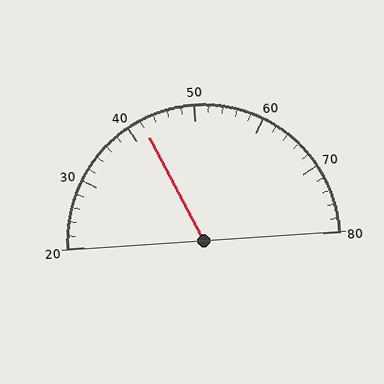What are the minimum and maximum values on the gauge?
The gauge ranges from 20 to 80.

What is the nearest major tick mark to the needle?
The nearest major tick mark is 40.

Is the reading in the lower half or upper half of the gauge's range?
The reading is in the lower half of the range (20 to 80).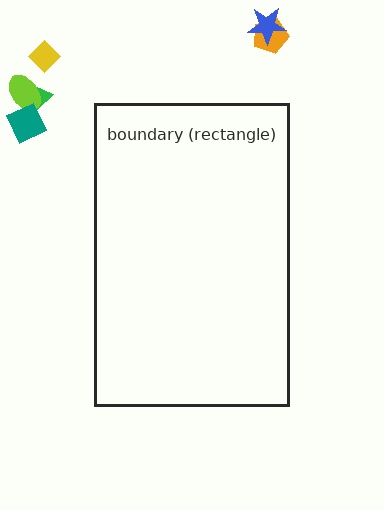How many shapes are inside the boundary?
0 inside, 6 outside.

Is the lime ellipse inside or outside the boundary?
Outside.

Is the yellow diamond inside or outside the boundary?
Outside.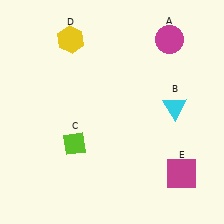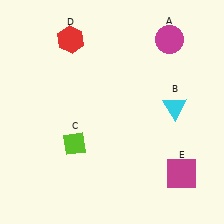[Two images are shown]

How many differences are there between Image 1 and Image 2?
There is 1 difference between the two images.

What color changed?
The hexagon (D) changed from yellow in Image 1 to red in Image 2.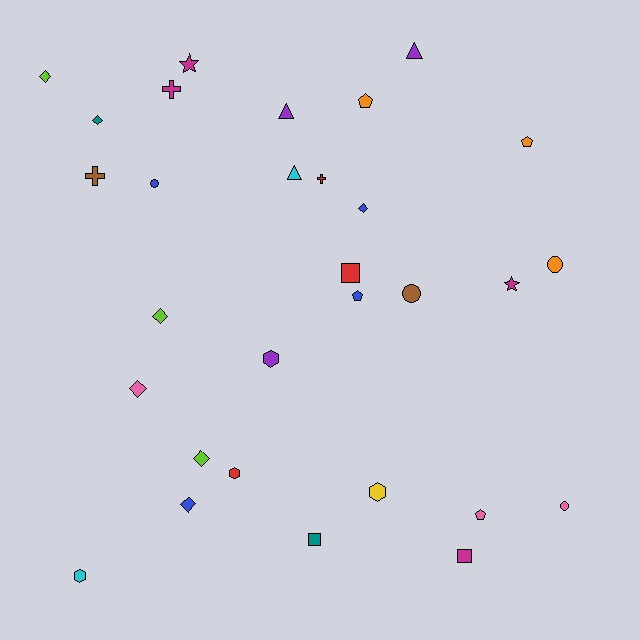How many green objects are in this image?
There are no green objects.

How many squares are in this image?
There are 3 squares.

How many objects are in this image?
There are 30 objects.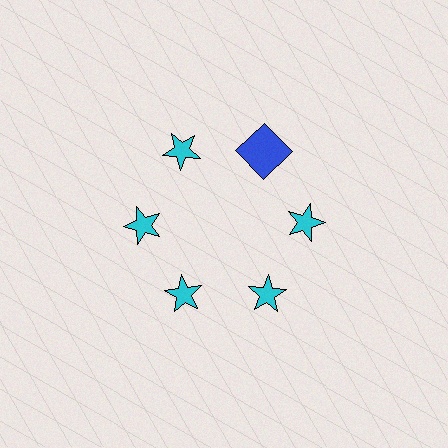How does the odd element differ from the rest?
It differs in both color (blue instead of cyan) and shape (square instead of star).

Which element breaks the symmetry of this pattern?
The blue square at roughly the 1 o'clock position breaks the symmetry. All other shapes are cyan stars.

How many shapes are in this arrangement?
There are 6 shapes arranged in a ring pattern.